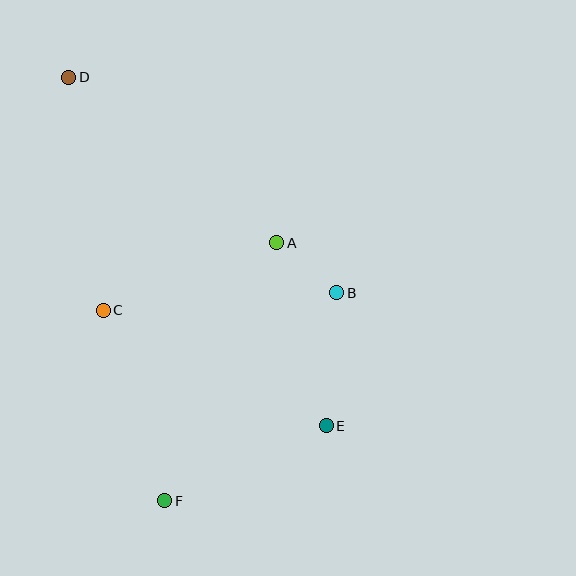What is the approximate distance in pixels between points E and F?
The distance between E and F is approximately 178 pixels.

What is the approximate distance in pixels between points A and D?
The distance between A and D is approximately 265 pixels.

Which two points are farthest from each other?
Points D and F are farthest from each other.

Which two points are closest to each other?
Points A and B are closest to each other.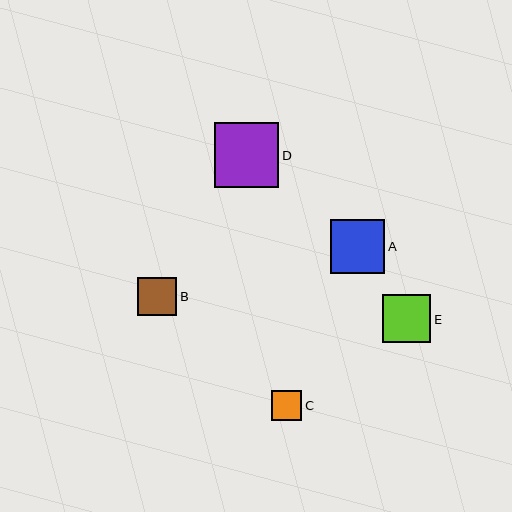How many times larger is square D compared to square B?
Square D is approximately 1.7 times the size of square B.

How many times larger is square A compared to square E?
Square A is approximately 1.1 times the size of square E.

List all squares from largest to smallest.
From largest to smallest: D, A, E, B, C.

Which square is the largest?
Square D is the largest with a size of approximately 64 pixels.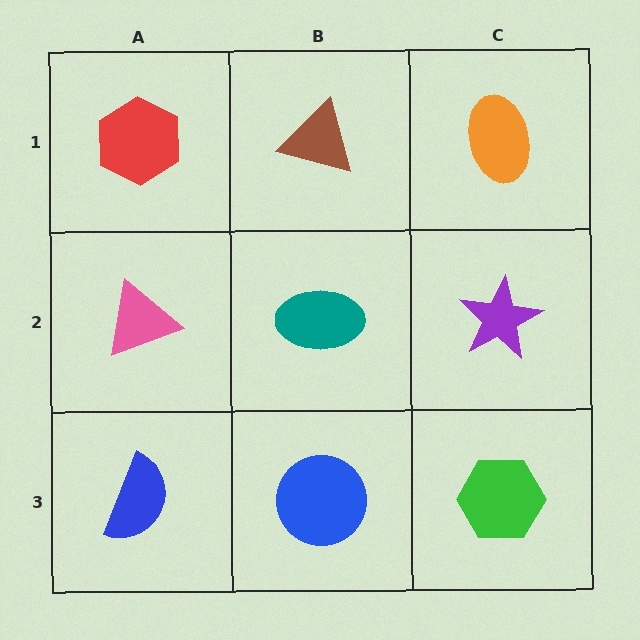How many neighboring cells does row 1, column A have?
2.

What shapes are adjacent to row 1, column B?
A teal ellipse (row 2, column B), a red hexagon (row 1, column A), an orange ellipse (row 1, column C).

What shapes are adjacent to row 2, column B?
A brown triangle (row 1, column B), a blue circle (row 3, column B), a pink triangle (row 2, column A), a purple star (row 2, column C).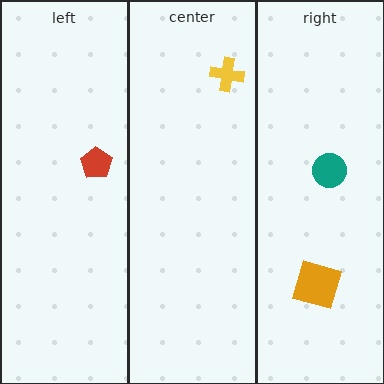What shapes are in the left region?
The red pentagon.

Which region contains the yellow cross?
The center region.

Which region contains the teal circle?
The right region.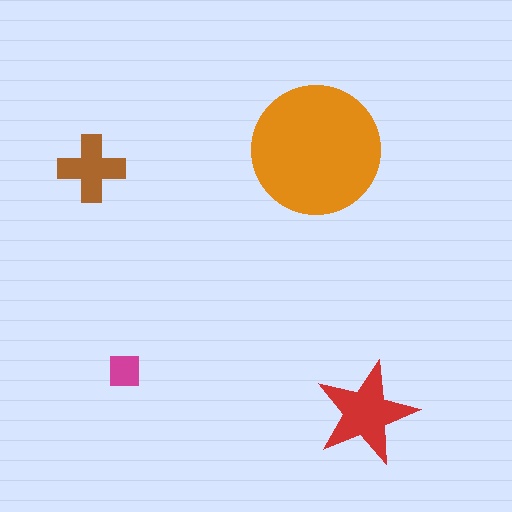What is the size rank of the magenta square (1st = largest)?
4th.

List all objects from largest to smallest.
The orange circle, the red star, the brown cross, the magenta square.